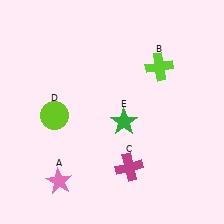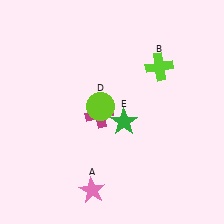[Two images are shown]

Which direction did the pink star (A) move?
The pink star (A) moved right.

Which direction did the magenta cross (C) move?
The magenta cross (C) moved up.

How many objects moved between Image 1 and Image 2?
3 objects moved between the two images.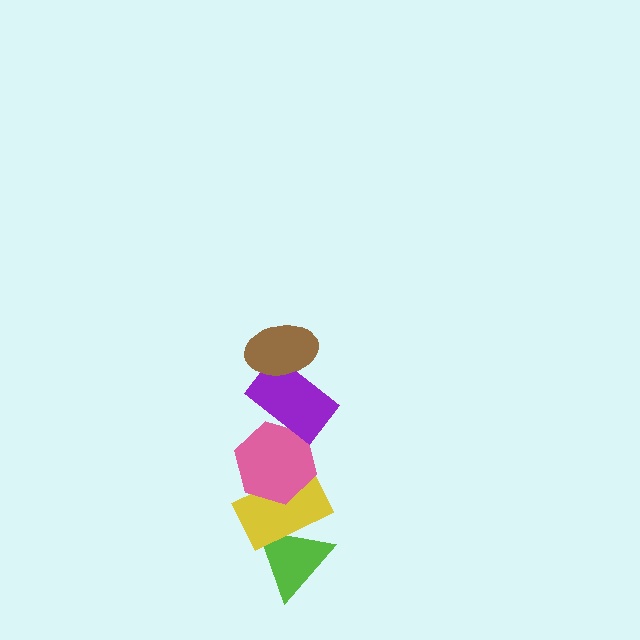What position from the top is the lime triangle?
The lime triangle is 5th from the top.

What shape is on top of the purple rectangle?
The brown ellipse is on top of the purple rectangle.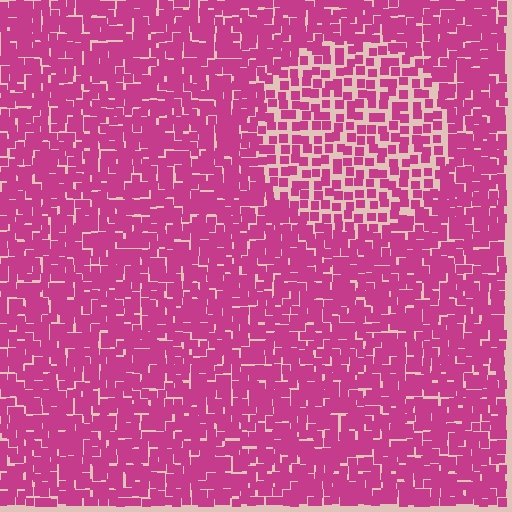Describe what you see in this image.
The image contains small magenta elements arranged at two different densities. A circle-shaped region is visible where the elements are less densely packed than the surrounding area.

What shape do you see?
I see a circle.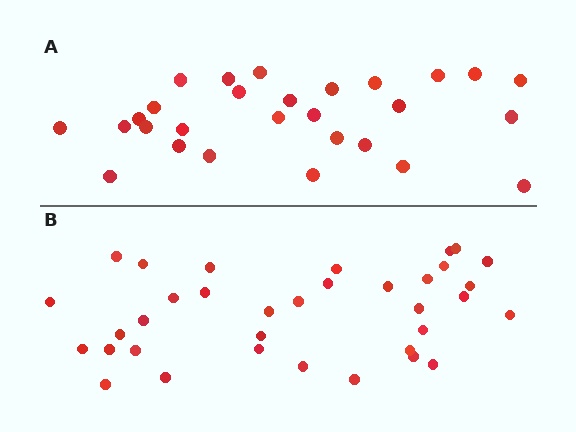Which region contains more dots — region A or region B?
Region B (the bottom region) has more dots.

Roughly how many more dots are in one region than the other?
Region B has roughly 8 or so more dots than region A.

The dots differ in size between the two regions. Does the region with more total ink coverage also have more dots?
No. Region A has more total ink coverage because its dots are larger, but region B actually contains more individual dots. Total area can be misleading — the number of items is what matters here.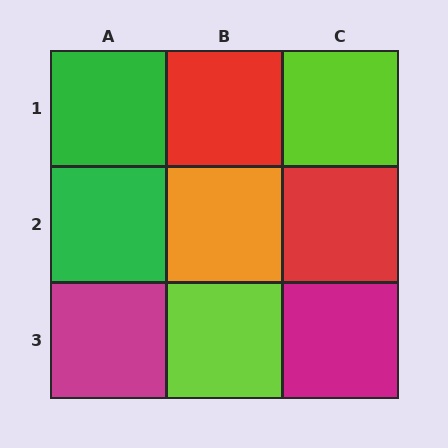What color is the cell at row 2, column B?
Orange.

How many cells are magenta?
2 cells are magenta.